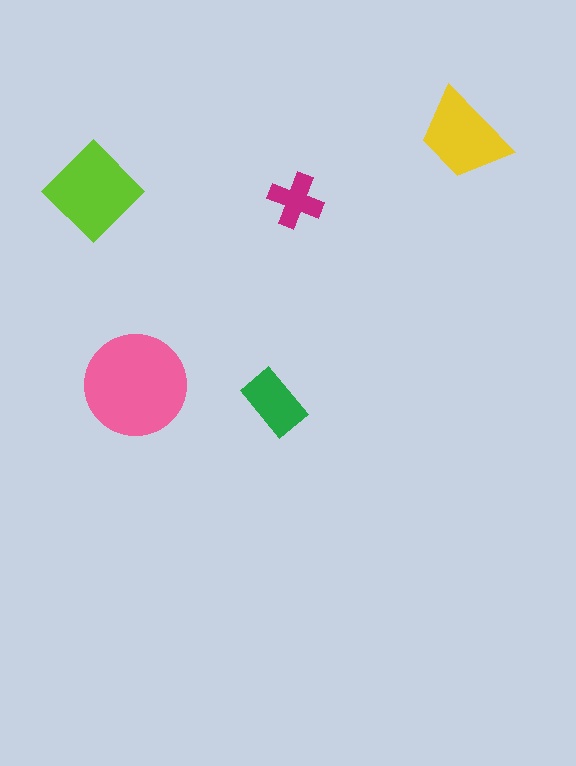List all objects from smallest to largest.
The magenta cross, the green rectangle, the yellow trapezoid, the lime diamond, the pink circle.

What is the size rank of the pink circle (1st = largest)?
1st.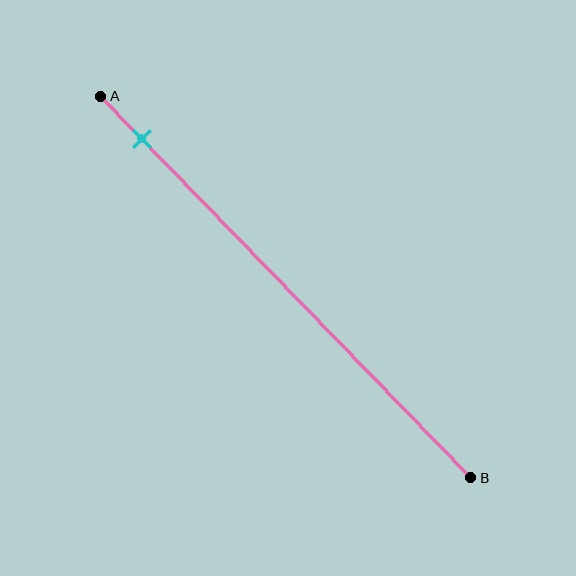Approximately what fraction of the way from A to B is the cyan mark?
The cyan mark is approximately 10% of the way from A to B.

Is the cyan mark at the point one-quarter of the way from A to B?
No, the mark is at about 10% from A, not at the 25% one-quarter point.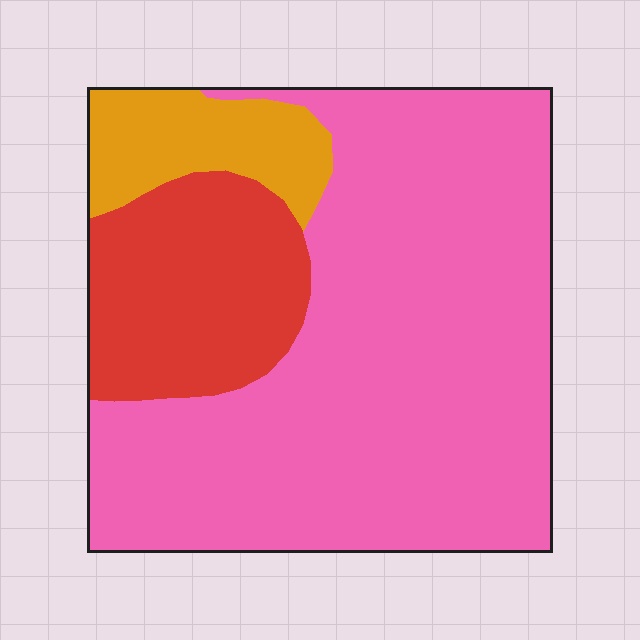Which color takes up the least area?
Orange, at roughly 10%.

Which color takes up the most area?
Pink, at roughly 70%.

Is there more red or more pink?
Pink.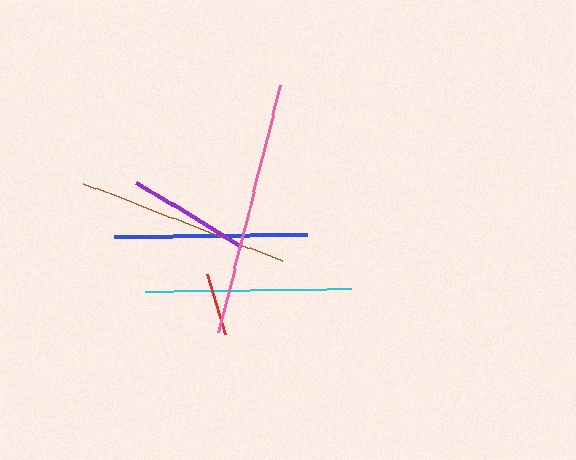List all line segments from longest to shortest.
From longest to shortest: pink, brown, cyan, blue, purple, red.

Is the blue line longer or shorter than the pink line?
The pink line is longer than the blue line.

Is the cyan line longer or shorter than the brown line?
The brown line is longer than the cyan line.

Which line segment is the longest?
The pink line is the longest at approximately 254 pixels.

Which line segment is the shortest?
The red line is the shortest at approximately 62 pixels.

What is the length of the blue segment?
The blue segment is approximately 192 pixels long.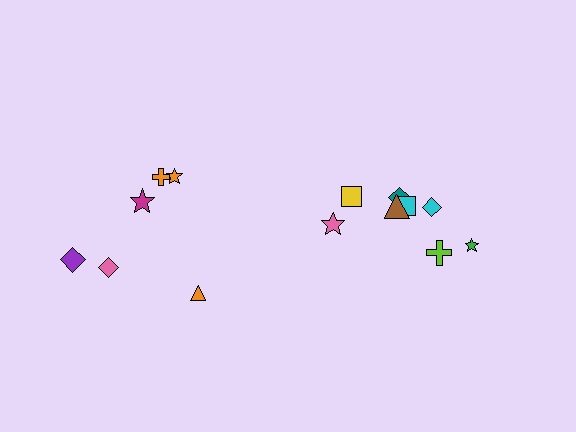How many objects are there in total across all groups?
There are 14 objects.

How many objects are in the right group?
There are 8 objects.